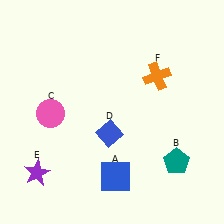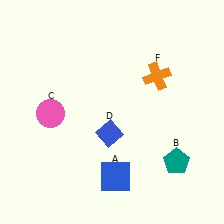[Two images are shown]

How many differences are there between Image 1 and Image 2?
There is 1 difference between the two images.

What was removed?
The purple star (E) was removed in Image 2.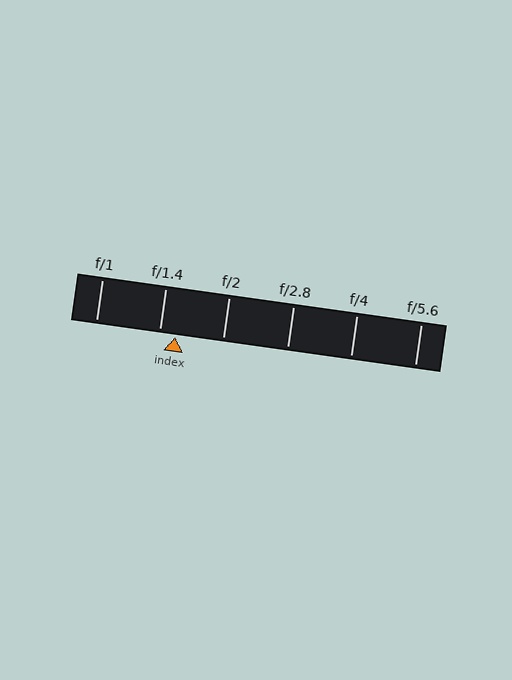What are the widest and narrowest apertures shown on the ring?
The widest aperture shown is f/1 and the narrowest is f/5.6.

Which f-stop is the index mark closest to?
The index mark is closest to f/1.4.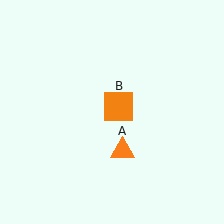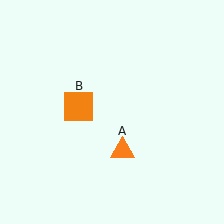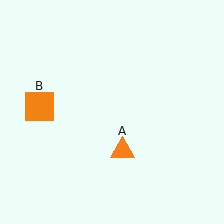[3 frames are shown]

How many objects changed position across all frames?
1 object changed position: orange square (object B).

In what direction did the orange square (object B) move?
The orange square (object B) moved left.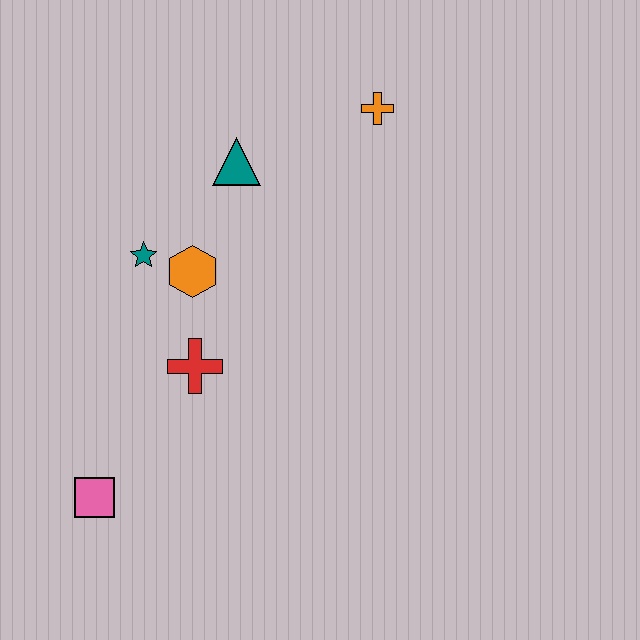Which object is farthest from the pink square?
The orange cross is farthest from the pink square.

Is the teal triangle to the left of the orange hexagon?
No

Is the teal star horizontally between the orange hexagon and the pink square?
Yes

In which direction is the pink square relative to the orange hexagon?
The pink square is below the orange hexagon.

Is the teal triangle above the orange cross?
No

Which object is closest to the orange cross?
The teal triangle is closest to the orange cross.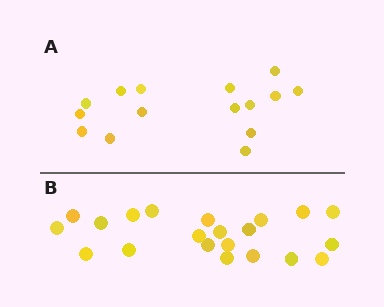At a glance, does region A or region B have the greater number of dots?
Region B (the bottom region) has more dots.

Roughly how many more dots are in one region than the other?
Region B has about 6 more dots than region A.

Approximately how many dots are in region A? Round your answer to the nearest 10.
About 20 dots. (The exact count is 15, which rounds to 20.)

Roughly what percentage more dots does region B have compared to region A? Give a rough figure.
About 40% more.